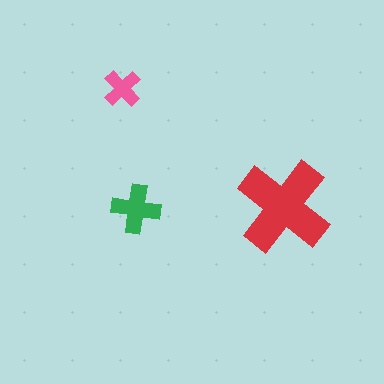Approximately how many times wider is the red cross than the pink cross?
About 2.5 times wider.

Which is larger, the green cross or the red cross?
The red one.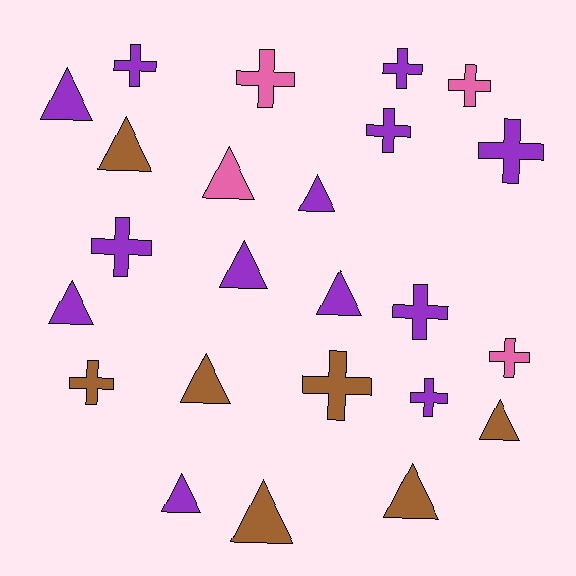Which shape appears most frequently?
Triangle, with 12 objects.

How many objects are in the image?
There are 24 objects.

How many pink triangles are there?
There is 1 pink triangle.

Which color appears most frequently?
Purple, with 13 objects.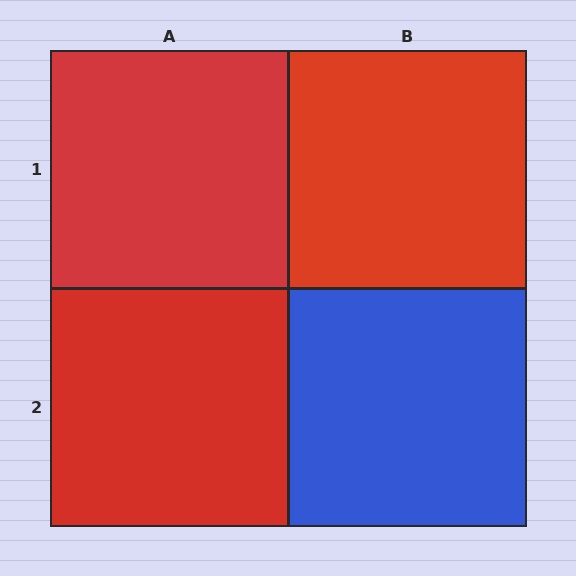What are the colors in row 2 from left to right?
Red, blue.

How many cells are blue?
1 cell is blue.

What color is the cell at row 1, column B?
Red.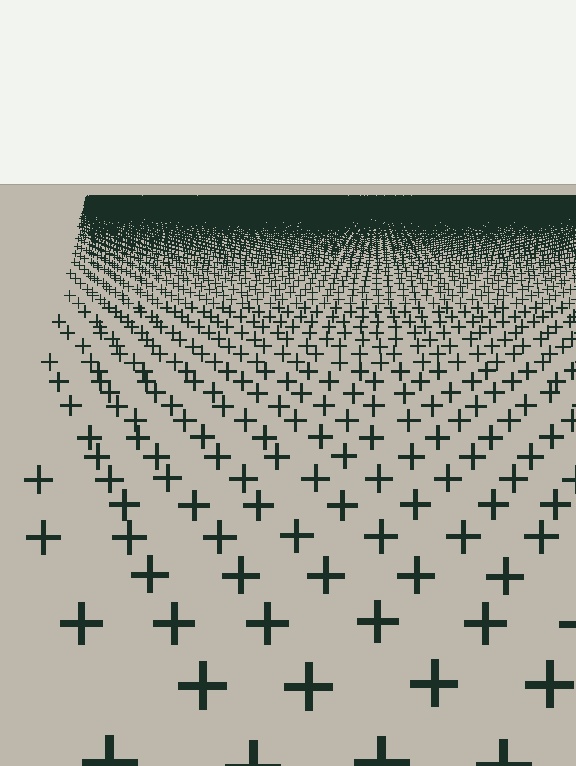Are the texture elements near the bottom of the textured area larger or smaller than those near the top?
Larger. Near the bottom, elements are closer to the viewer and appear at a bigger on-screen size.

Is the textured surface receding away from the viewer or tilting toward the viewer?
The surface is receding away from the viewer. Texture elements get smaller and denser toward the top.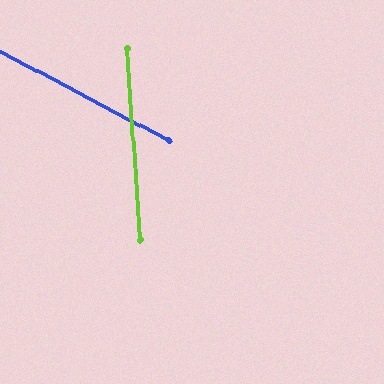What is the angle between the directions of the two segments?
Approximately 58 degrees.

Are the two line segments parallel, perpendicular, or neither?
Neither parallel nor perpendicular — they differ by about 58°.